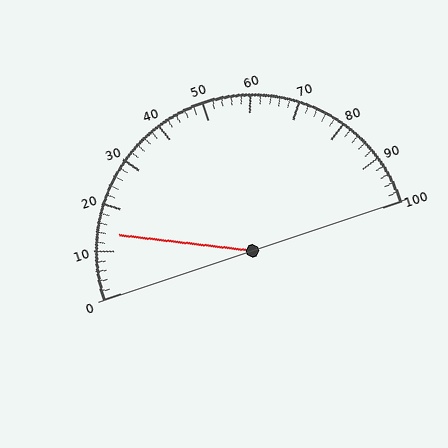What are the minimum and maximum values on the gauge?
The gauge ranges from 0 to 100.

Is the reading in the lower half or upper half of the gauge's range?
The reading is in the lower half of the range (0 to 100).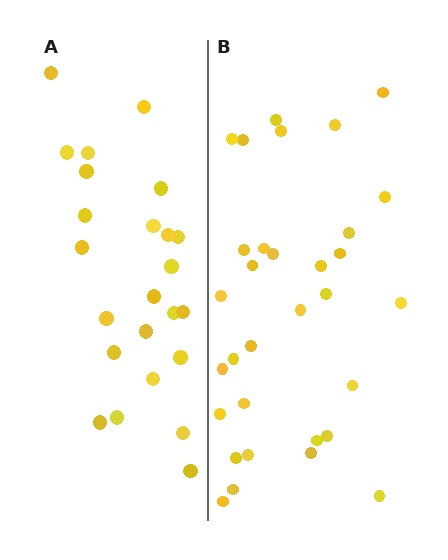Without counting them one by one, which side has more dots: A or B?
Region B (the right region) has more dots.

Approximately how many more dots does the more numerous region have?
Region B has roughly 8 or so more dots than region A.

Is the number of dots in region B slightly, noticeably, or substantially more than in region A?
Region B has noticeably more, but not dramatically so. The ratio is roughly 1.3 to 1.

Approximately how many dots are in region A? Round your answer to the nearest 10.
About 20 dots. (The exact count is 24, which rounds to 20.)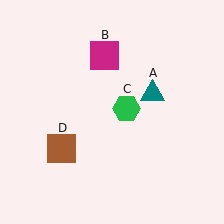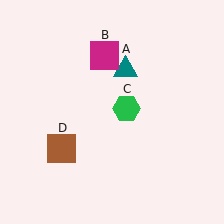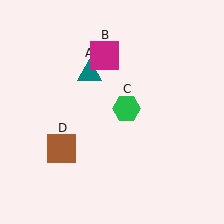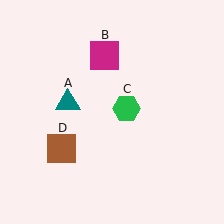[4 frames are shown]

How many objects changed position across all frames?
1 object changed position: teal triangle (object A).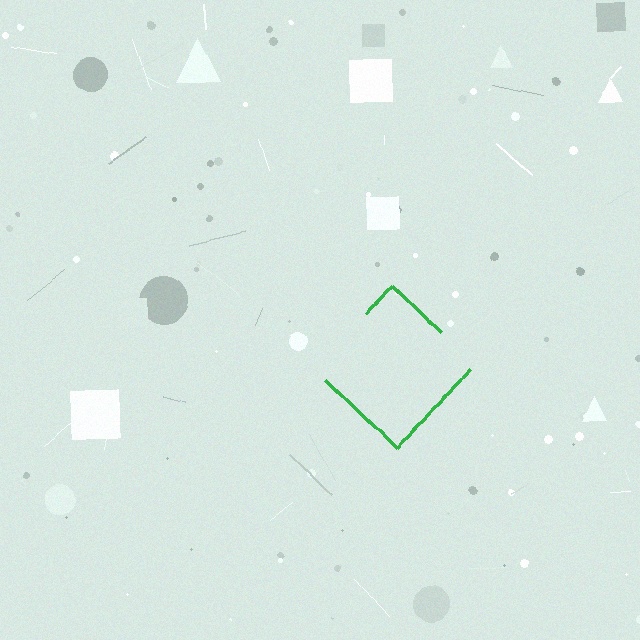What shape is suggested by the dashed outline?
The dashed outline suggests a diamond.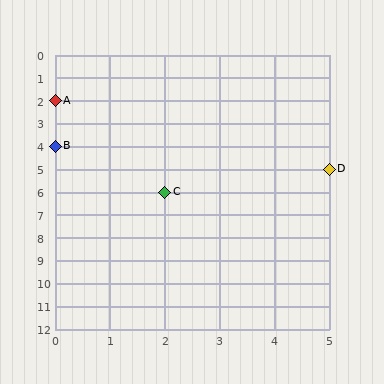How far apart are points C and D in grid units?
Points C and D are 3 columns and 1 row apart (about 3.2 grid units diagonally).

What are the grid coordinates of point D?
Point D is at grid coordinates (5, 5).